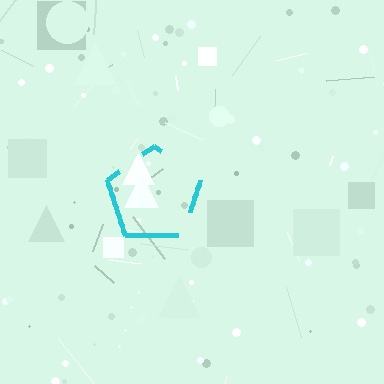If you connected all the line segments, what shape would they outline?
They would outline a pentagon.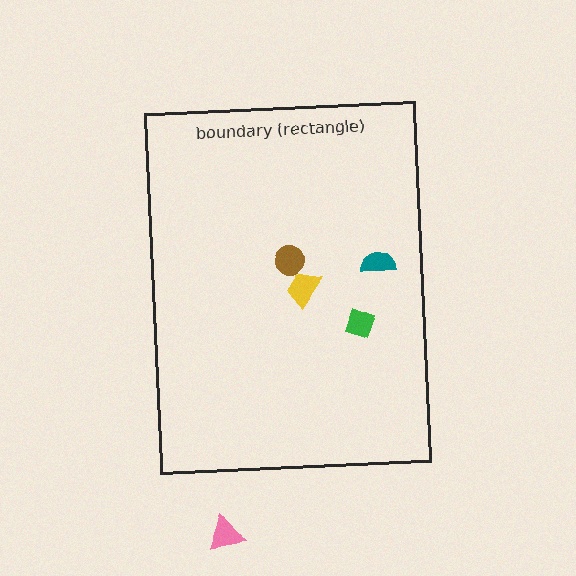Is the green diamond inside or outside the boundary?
Inside.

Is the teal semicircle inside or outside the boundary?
Inside.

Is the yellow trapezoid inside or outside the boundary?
Inside.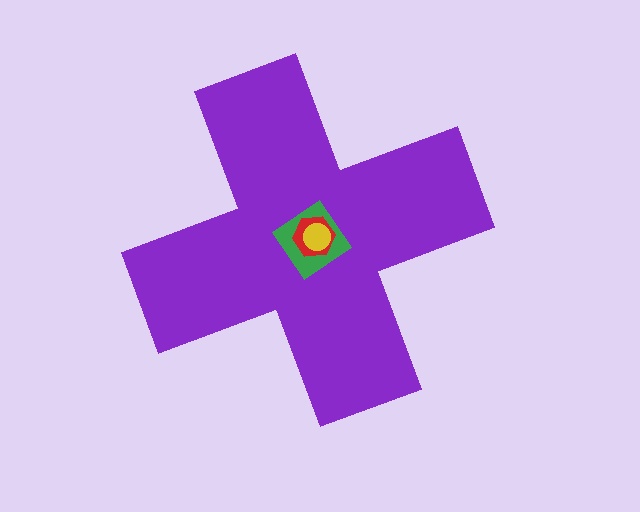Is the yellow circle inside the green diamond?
Yes.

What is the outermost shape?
The purple cross.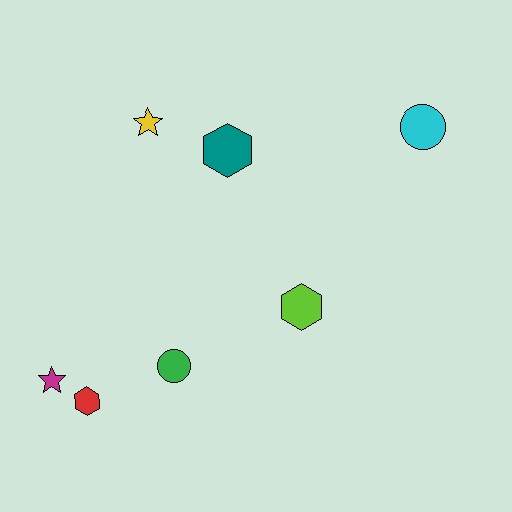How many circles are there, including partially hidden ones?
There are 2 circles.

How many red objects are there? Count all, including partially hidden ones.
There is 1 red object.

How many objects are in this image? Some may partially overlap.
There are 7 objects.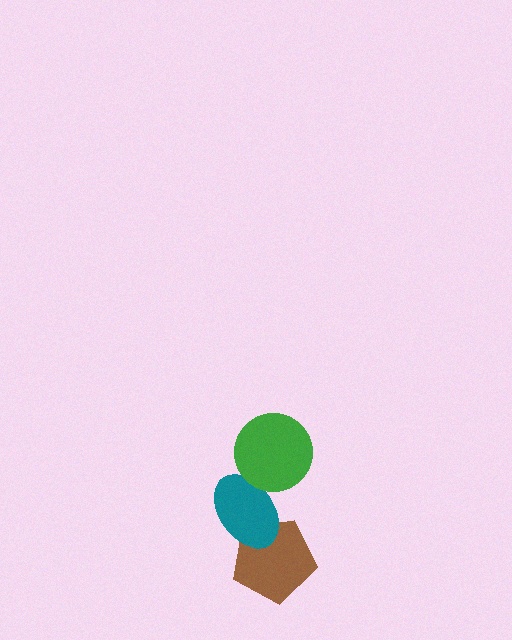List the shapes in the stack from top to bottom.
From top to bottom: the green circle, the teal ellipse, the brown pentagon.